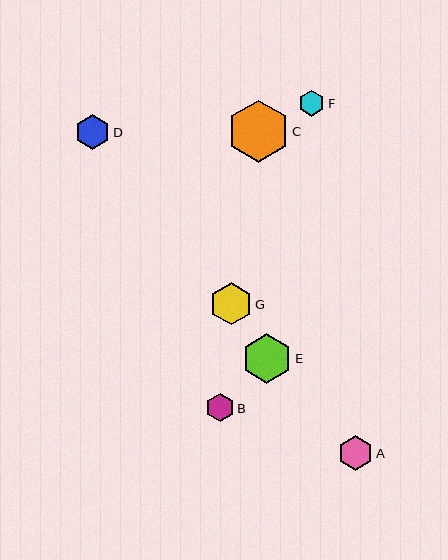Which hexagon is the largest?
Hexagon C is the largest with a size of approximately 62 pixels.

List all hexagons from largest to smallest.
From largest to smallest: C, E, G, A, D, B, F.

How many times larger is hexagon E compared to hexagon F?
Hexagon E is approximately 1.9 times the size of hexagon F.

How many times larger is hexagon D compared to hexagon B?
Hexagon D is approximately 1.2 times the size of hexagon B.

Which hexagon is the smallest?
Hexagon F is the smallest with a size of approximately 26 pixels.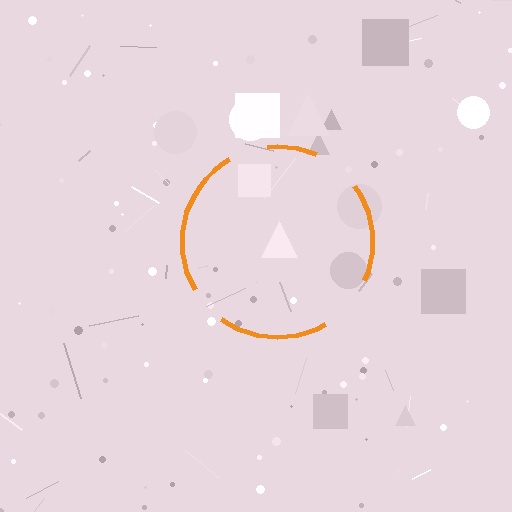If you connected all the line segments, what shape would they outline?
They would outline a circle.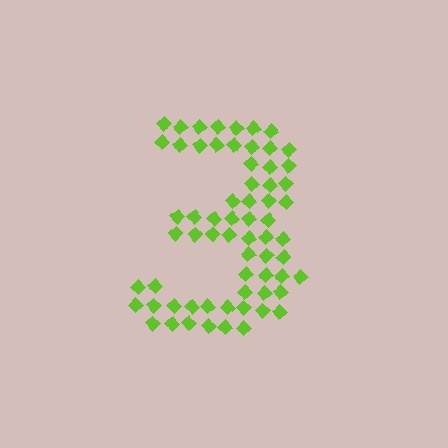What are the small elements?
The small elements are diamonds.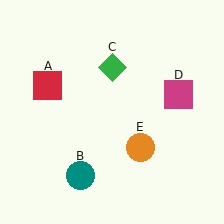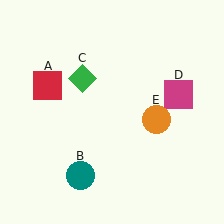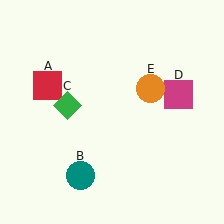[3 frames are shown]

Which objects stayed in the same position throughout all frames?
Red square (object A) and teal circle (object B) and magenta square (object D) remained stationary.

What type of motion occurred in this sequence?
The green diamond (object C), orange circle (object E) rotated counterclockwise around the center of the scene.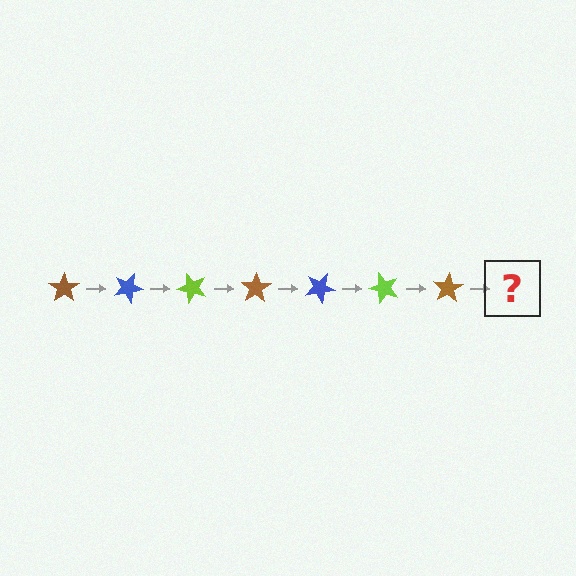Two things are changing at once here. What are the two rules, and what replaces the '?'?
The two rules are that it rotates 25 degrees each step and the color cycles through brown, blue, and lime. The '?' should be a blue star, rotated 175 degrees from the start.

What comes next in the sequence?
The next element should be a blue star, rotated 175 degrees from the start.